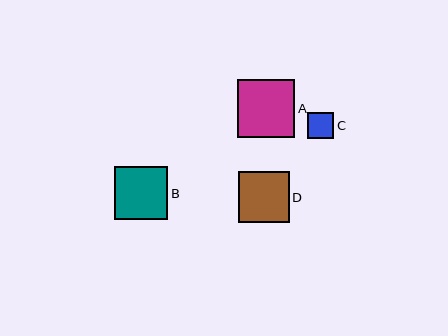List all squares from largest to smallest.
From largest to smallest: A, B, D, C.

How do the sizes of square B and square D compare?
Square B and square D are approximately the same size.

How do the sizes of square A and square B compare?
Square A and square B are approximately the same size.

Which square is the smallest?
Square C is the smallest with a size of approximately 26 pixels.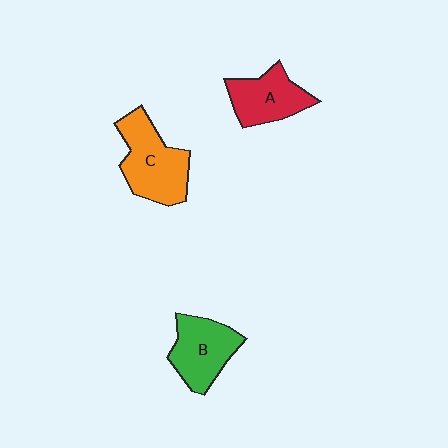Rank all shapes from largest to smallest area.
From largest to smallest: C (orange), B (green), A (red).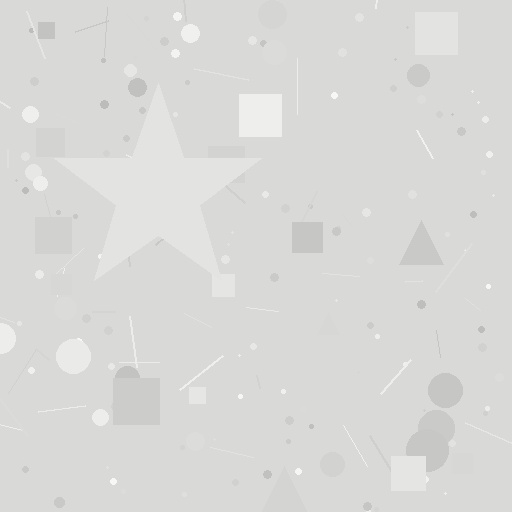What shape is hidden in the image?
A star is hidden in the image.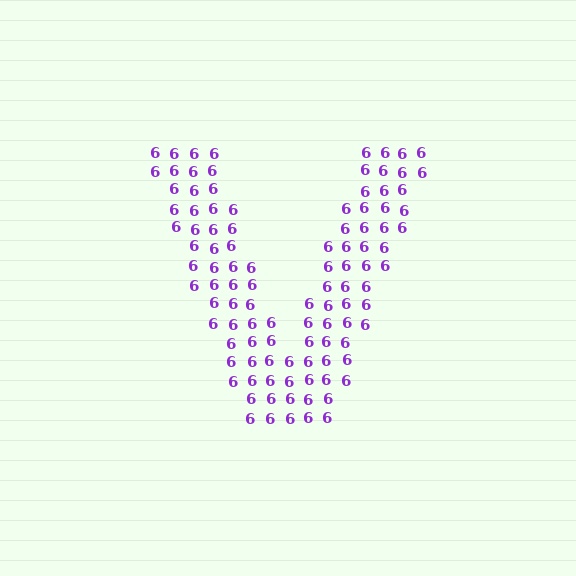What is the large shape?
The large shape is the letter V.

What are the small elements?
The small elements are digit 6's.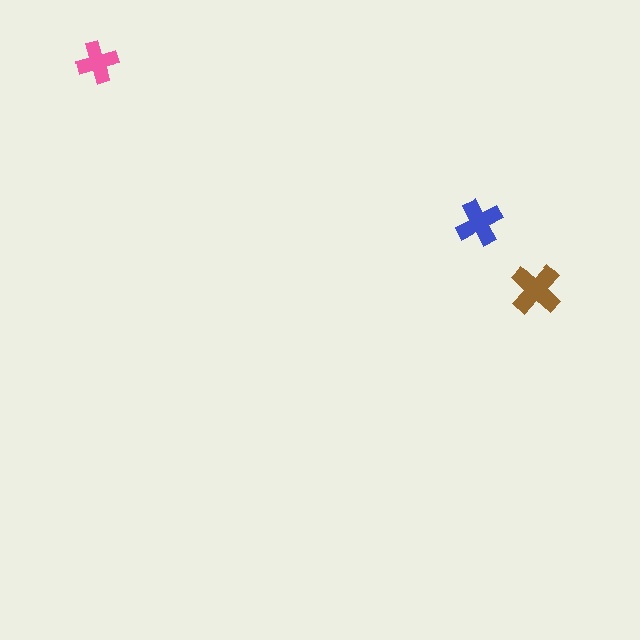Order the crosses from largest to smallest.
the brown one, the blue one, the pink one.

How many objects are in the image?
There are 3 objects in the image.